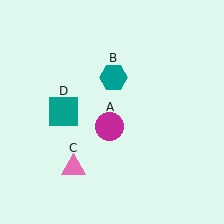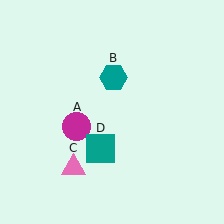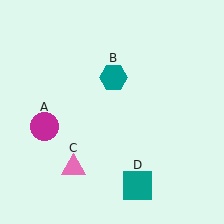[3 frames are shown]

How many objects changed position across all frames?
2 objects changed position: magenta circle (object A), teal square (object D).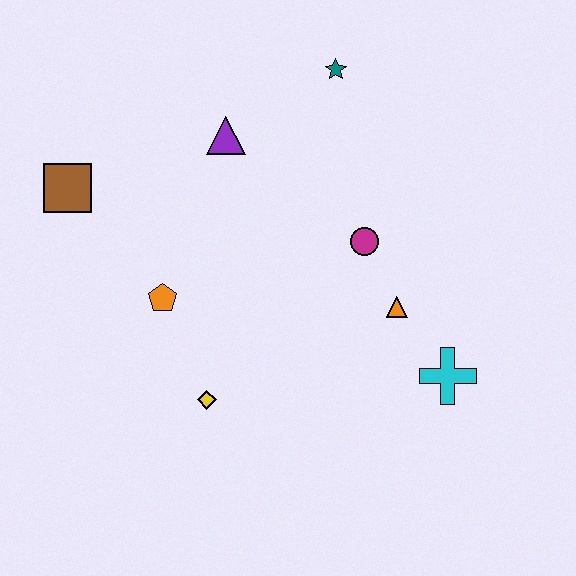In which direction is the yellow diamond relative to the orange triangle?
The yellow diamond is to the left of the orange triangle.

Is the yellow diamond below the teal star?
Yes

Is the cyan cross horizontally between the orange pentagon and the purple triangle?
No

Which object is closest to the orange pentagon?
The yellow diamond is closest to the orange pentagon.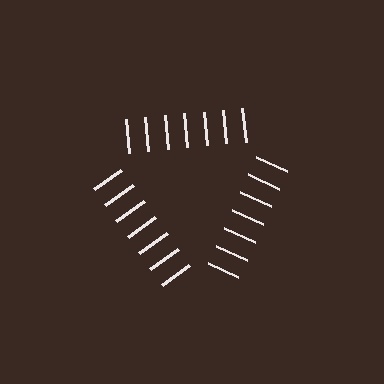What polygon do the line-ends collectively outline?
An illusory triangle — the line segments terminate on its edges but no continuous stroke is drawn.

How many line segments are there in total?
21 — 7 along each of the 3 edges.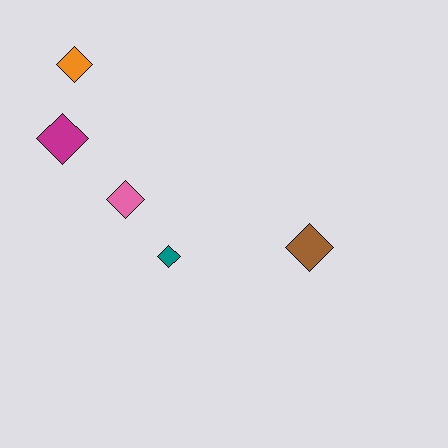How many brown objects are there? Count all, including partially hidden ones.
There is 1 brown object.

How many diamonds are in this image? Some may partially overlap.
There are 5 diamonds.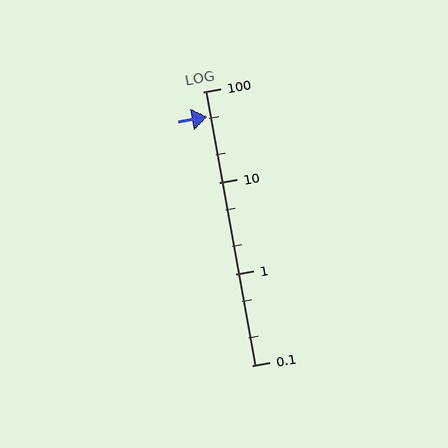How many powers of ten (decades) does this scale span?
The scale spans 3 decades, from 0.1 to 100.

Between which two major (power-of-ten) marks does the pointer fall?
The pointer is between 10 and 100.